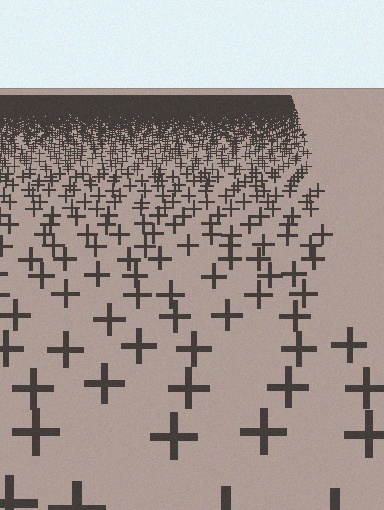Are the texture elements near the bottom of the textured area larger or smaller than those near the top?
Larger. Near the bottom, elements are closer to the viewer and appear at a bigger on-screen size.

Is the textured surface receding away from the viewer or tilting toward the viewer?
The surface is receding away from the viewer. Texture elements get smaller and denser toward the top.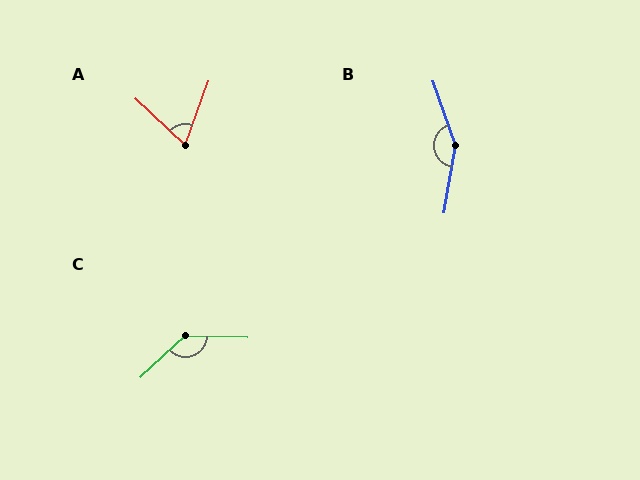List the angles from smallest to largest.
A (67°), C (135°), B (151°).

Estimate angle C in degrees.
Approximately 135 degrees.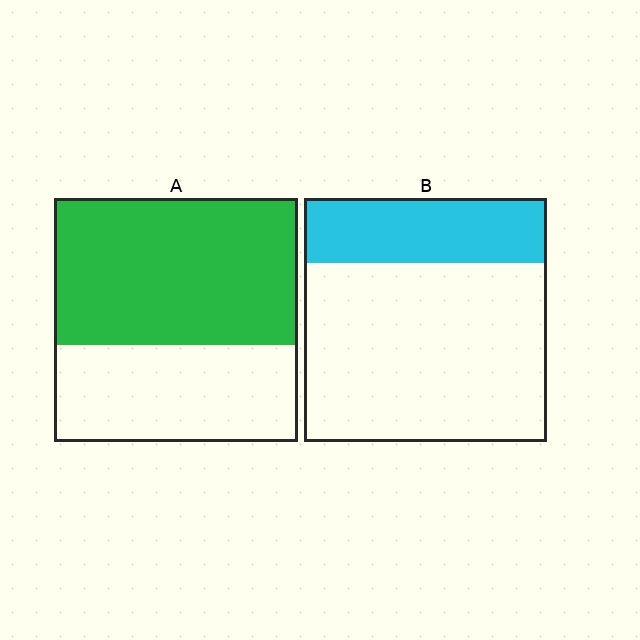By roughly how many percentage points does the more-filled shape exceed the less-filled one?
By roughly 35 percentage points (A over B).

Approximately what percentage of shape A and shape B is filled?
A is approximately 60% and B is approximately 25%.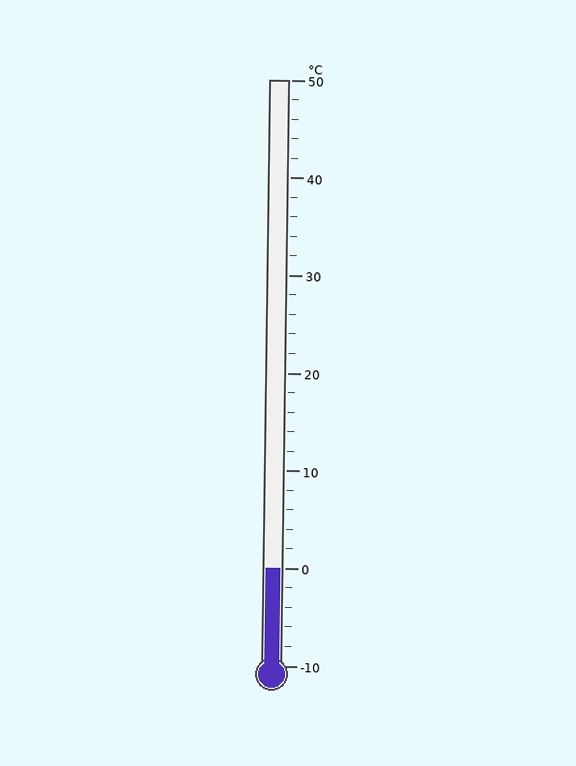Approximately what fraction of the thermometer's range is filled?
The thermometer is filled to approximately 15% of its range.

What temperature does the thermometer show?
The thermometer shows approximately 0°C.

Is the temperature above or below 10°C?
The temperature is below 10°C.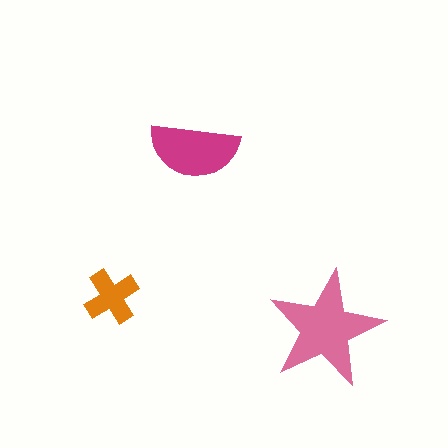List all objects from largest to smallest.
The pink star, the magenta semicircle, the orange cross.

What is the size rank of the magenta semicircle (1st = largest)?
2nd.